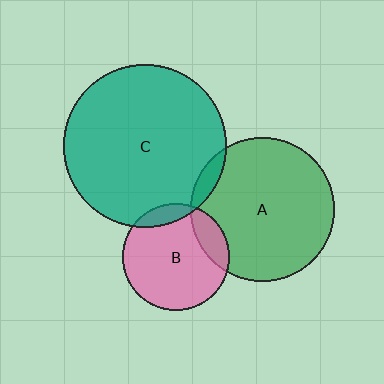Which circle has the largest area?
Circle C (teal).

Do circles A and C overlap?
Yes.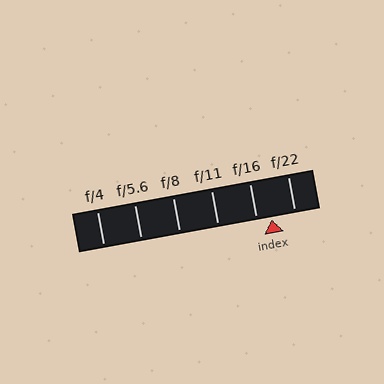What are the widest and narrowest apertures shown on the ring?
The widest aperture shown is f/4 and the narrowest is f/22.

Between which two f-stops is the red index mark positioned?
The index mark is between f/16 and f/22.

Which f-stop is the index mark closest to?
The index mark is closest to f/16.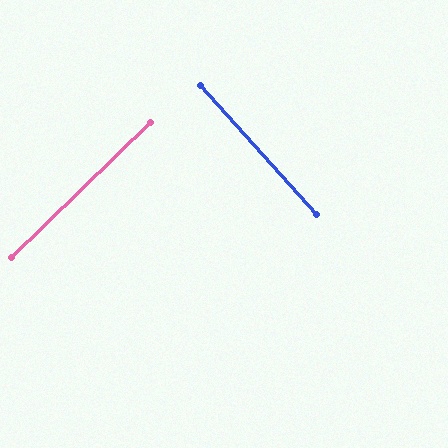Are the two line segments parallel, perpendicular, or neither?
Perpendicular — they meet at approximately 88°.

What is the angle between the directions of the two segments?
Approximately 88 degrees.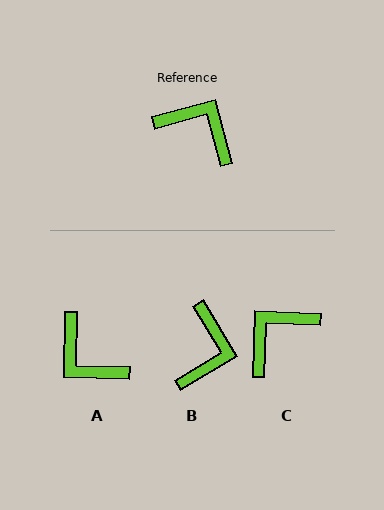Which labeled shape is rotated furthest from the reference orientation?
A, about 164 degrees away.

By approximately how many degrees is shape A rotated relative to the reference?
Approximately 164 degrees counter-clockwise.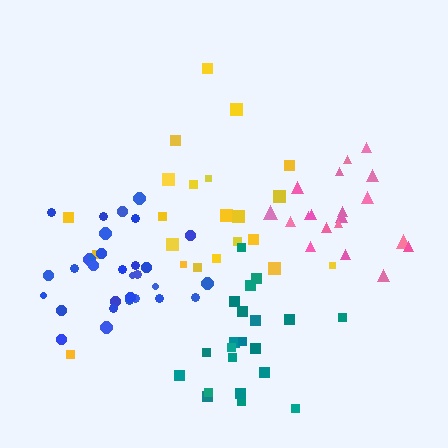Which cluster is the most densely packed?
Blue.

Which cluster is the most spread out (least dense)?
Yellow.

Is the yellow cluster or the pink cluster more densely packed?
Pink.